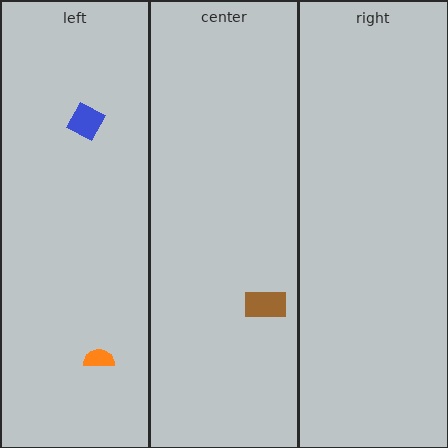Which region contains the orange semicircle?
The left region.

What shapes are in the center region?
The brown rectangle.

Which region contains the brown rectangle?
The center region.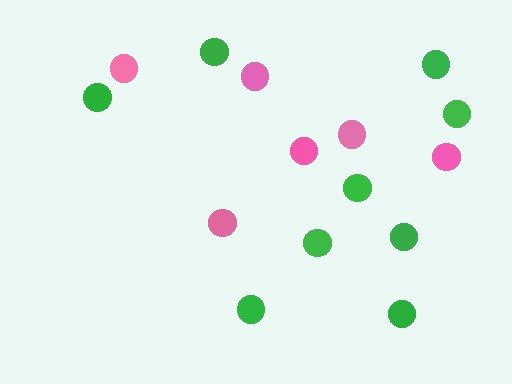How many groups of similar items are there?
There are 2 groups: one group of green circles (9) and one group of pink circles (6).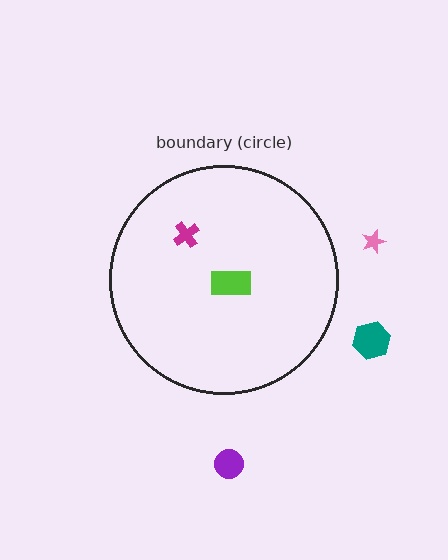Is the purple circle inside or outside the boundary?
Outside.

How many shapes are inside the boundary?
2 inside, 3 outside.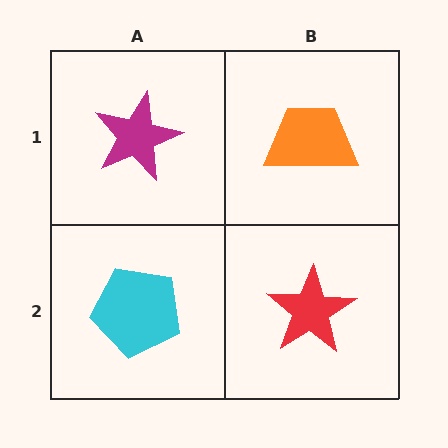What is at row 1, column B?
An orange trapezoid.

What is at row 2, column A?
A cyan pentagon.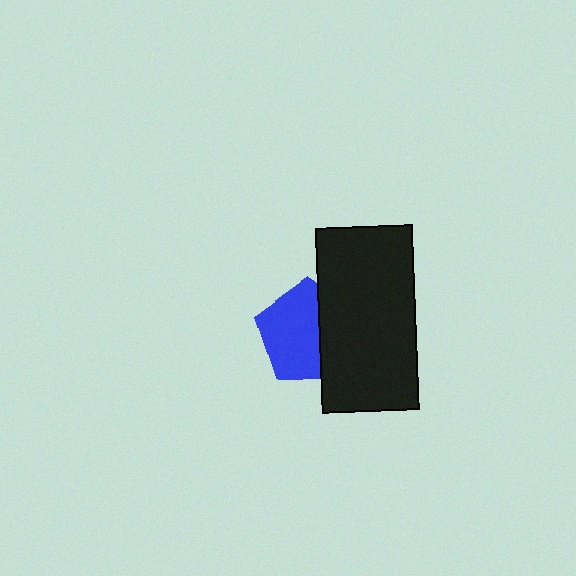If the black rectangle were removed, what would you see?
You would see the complete blue pentagon.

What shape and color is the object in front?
The object in front is a black rectangle.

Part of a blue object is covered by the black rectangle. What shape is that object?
It is a pentagon.